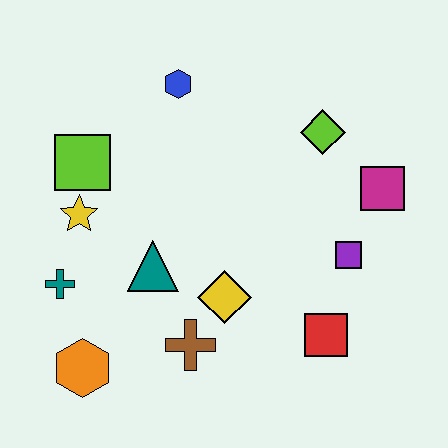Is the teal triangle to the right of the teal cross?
Yes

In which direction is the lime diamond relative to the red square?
The lime diamond is above the red square.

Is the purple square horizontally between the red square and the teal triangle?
No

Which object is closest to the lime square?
The yellow star is closest to the lime square.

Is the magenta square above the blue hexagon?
No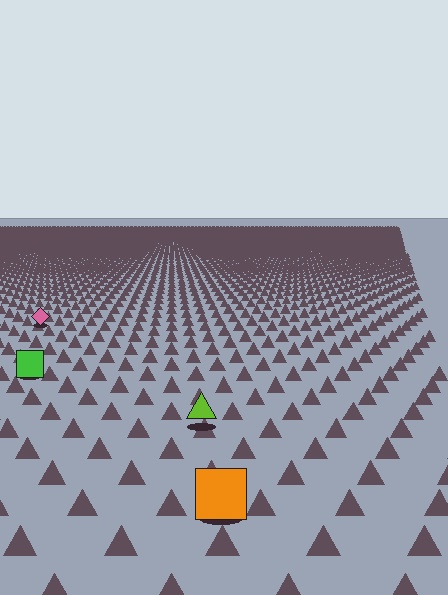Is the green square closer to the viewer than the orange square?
No. The orange square is closer — you can tell from the texture gradient: the ground texture is coarser near it.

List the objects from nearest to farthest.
From nearest to farthest: the orange square, the lime triangle, the green square, the pink diamond.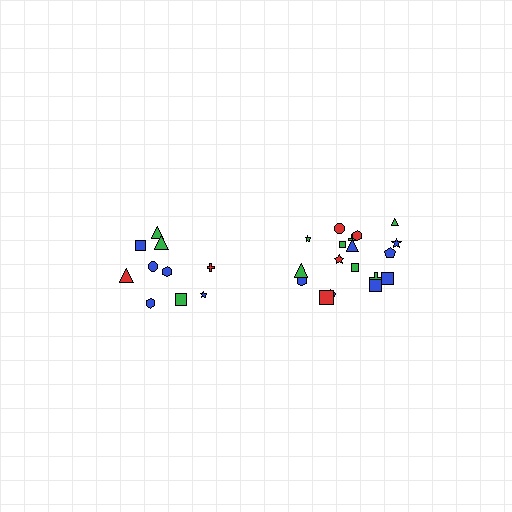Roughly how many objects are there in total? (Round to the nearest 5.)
Roughly 30 objects in total.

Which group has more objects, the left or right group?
The right group.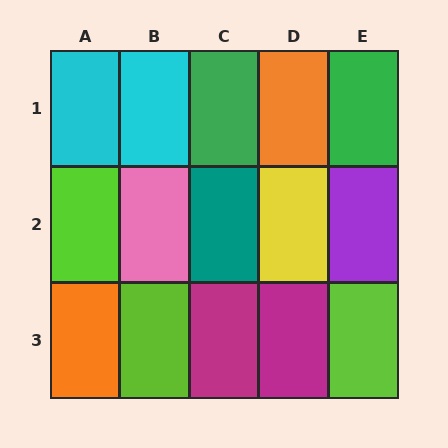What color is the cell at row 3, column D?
Magenta.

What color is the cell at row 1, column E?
Green.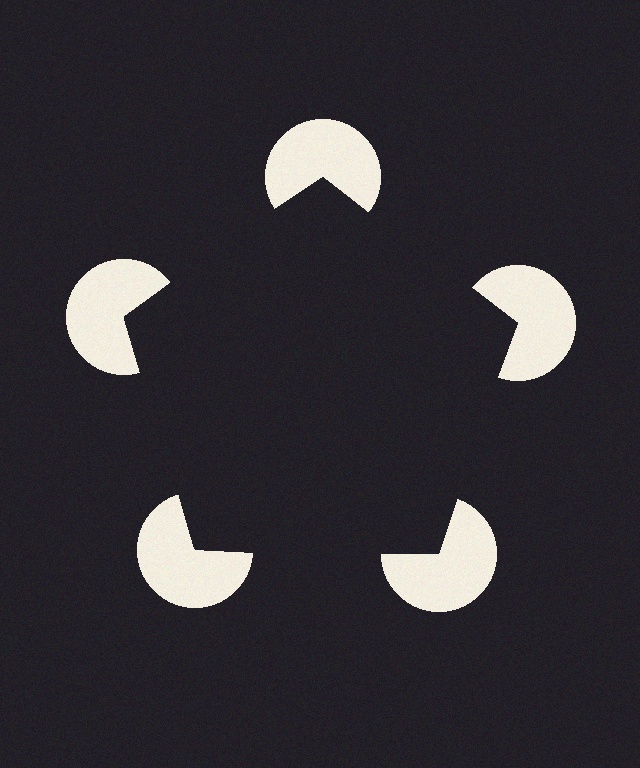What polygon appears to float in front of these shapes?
An illusory pentagon — its edges are inferred from the aligned wedge cuts in the pac-man discs, not physically drawn.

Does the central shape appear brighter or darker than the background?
It typically appears slightly darker than the background, even though no actual brightness change is drawn.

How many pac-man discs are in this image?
There are 5 — one at each vertex of the illusory pentagon.